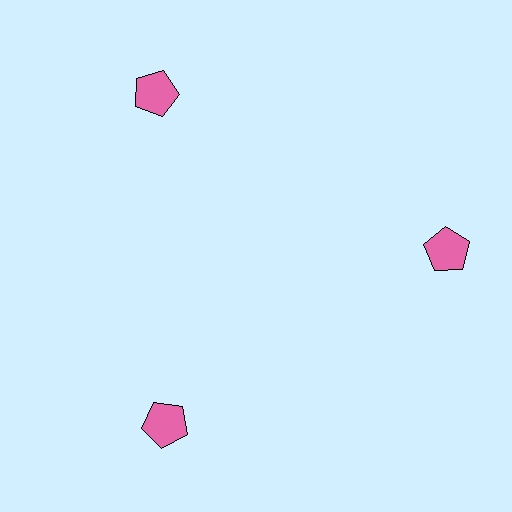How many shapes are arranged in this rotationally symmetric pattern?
There are 3 shapes, arranged in 3 groups of 1.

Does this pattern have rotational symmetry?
Yes, this pattern has 3-fold rotational symmetry. It looks the same after rotating 120 degrees around the center.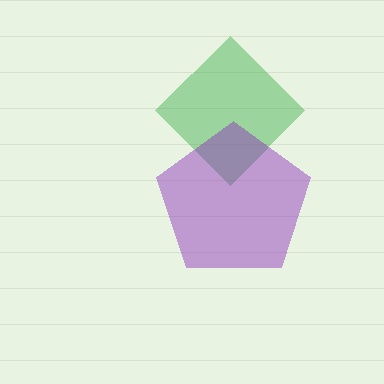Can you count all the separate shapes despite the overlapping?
Yes, there are 2 separate shapes.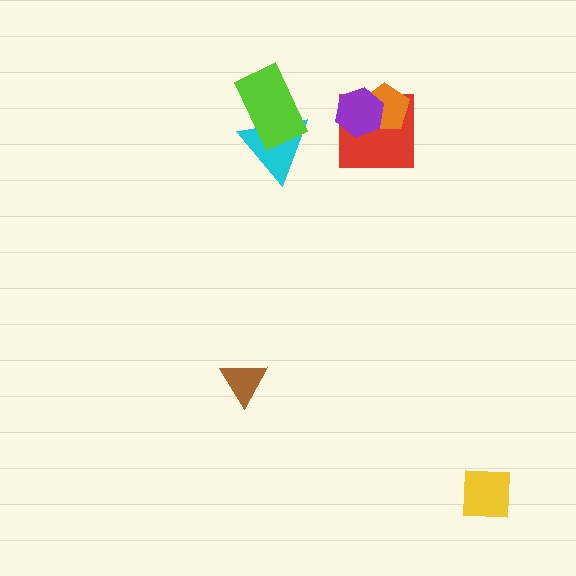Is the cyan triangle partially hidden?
Yes, it is partially covered by another shape.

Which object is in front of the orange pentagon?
The purple hexagon is in front of the orange pentagon.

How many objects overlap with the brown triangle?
0 objects overlap with the brown triangle.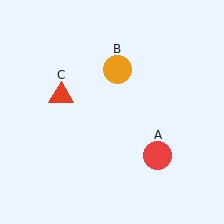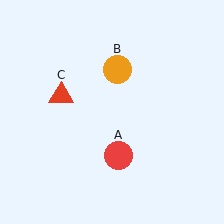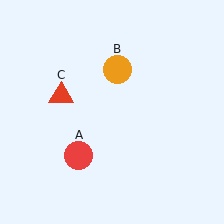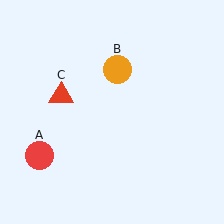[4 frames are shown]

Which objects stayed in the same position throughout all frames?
Orange circle (object B) and red triangle (object C) remained stationary.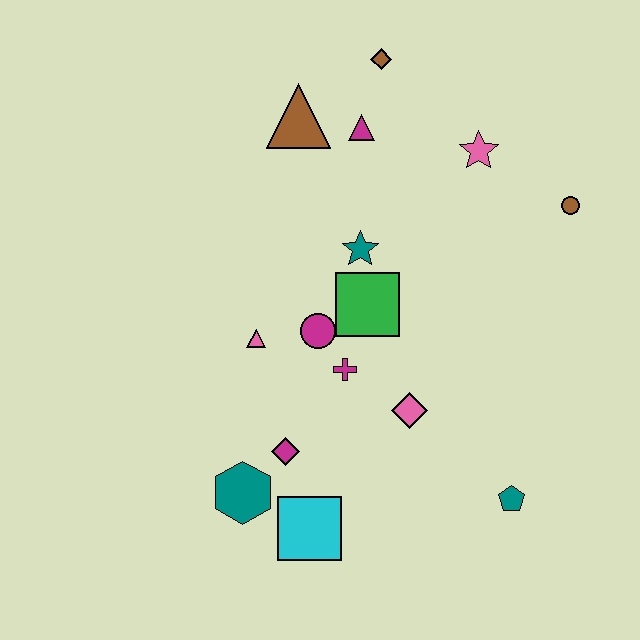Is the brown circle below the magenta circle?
No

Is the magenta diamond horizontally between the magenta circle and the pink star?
No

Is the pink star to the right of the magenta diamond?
Yes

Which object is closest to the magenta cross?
The magenta circle is closest to the magenta cross.